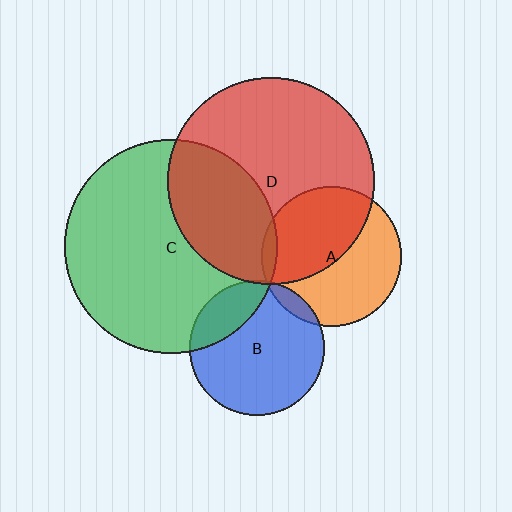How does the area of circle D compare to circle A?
Approximately 2.2 times.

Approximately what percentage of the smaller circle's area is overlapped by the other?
Approximately 35%.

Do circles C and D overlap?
Yes.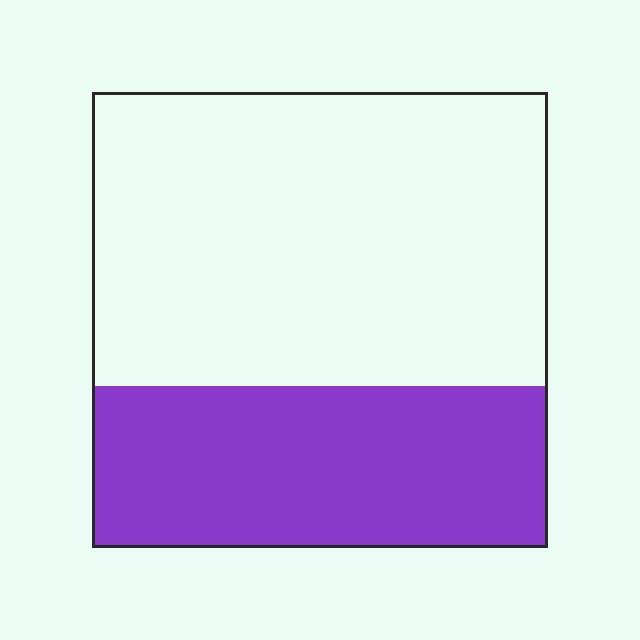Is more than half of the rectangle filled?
No.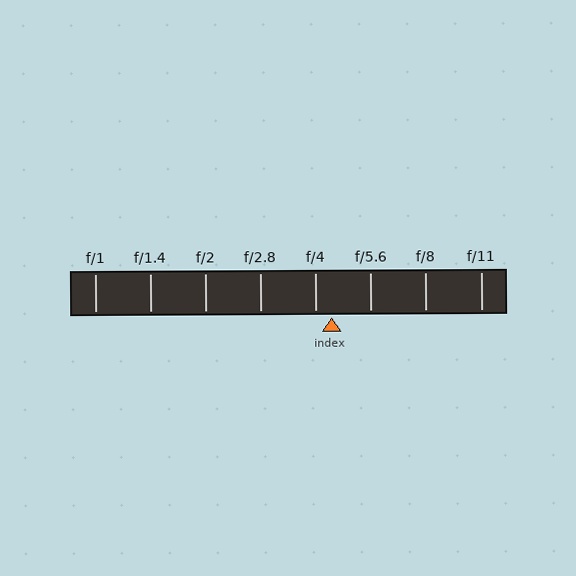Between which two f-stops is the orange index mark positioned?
The index mark is between f/4 and f/5.6.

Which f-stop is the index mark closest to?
The index mark is closest to f/4.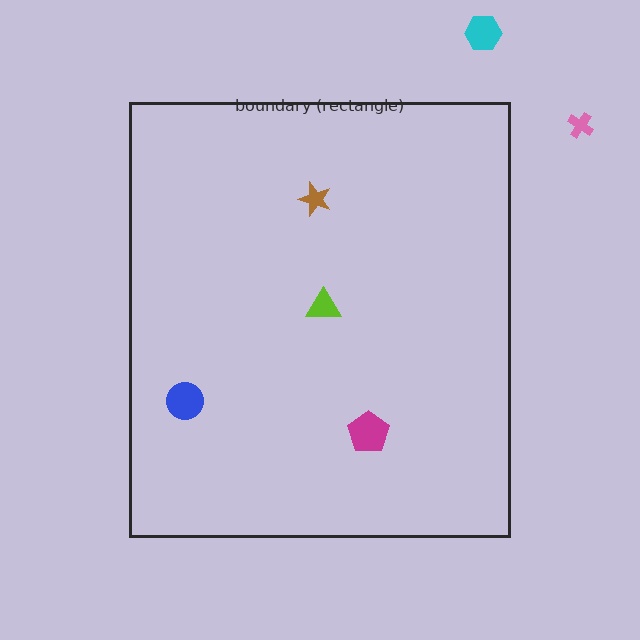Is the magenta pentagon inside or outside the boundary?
Inside.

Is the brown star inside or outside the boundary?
Inside.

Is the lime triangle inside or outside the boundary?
Inside.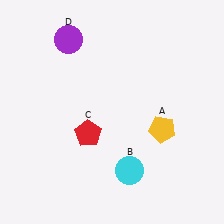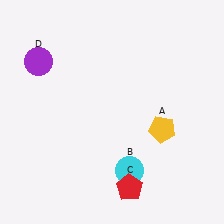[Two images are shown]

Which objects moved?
The objects that moved are: the red pentagon (C), the purple circle (D).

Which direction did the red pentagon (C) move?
The red pentagon (C) moved down.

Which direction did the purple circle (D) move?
The purple circle (D) moved left.